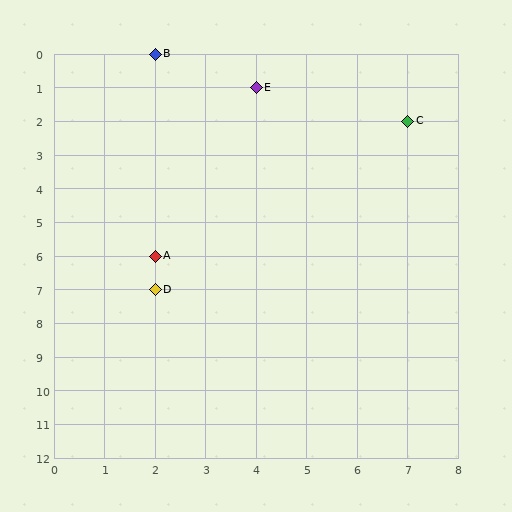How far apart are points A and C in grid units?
Points A and C are 5 columns and 4 rows apart (about 6.4 grid units diagonally).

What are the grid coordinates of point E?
Point E is at grid coordinates (4, 1).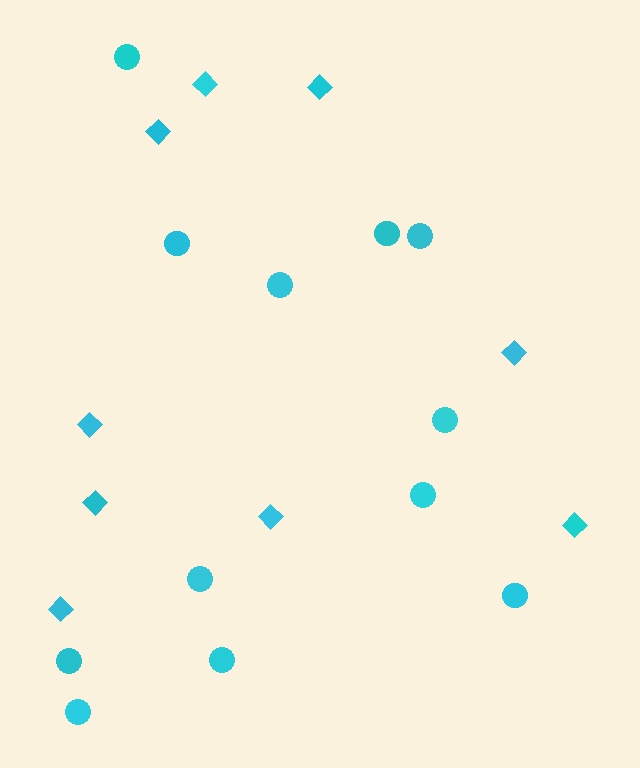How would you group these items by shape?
There are 2 groups: one group of diamonds (9) and one group of circles (12).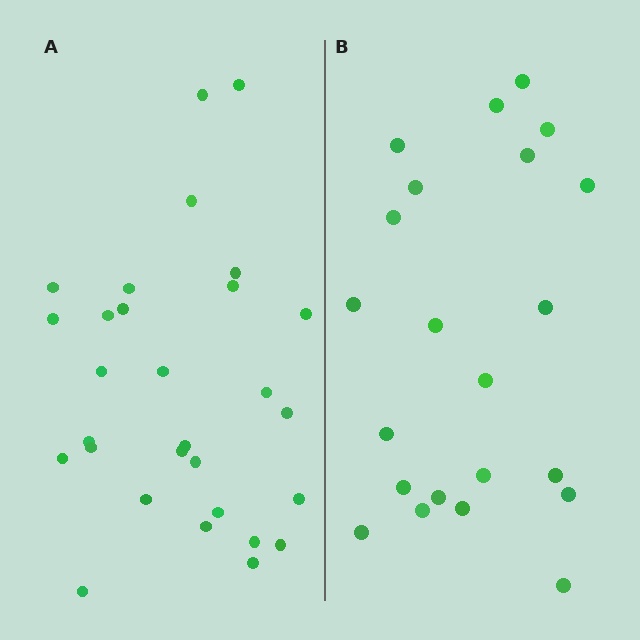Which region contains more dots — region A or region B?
Region A (the left region) has more dots.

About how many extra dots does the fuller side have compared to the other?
Region A has roughly 8 or so more dots than region B.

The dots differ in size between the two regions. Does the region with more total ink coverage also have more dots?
No. Region B has more total ink coverage because its dots are larger, but region A actually contains more individual dots. Total area can be misleading — the number of items is what matters here.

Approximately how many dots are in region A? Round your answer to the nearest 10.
About 30 dots. (The exact count is 29, which rounds to 30.)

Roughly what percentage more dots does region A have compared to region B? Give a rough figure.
About 30% more.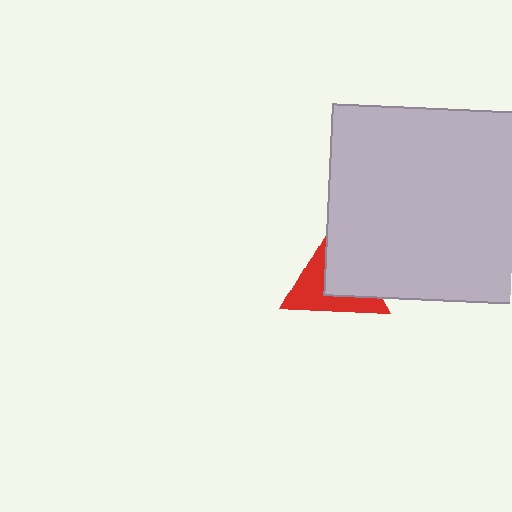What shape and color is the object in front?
The object in front is a light gray square.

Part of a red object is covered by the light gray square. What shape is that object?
It is a triangle.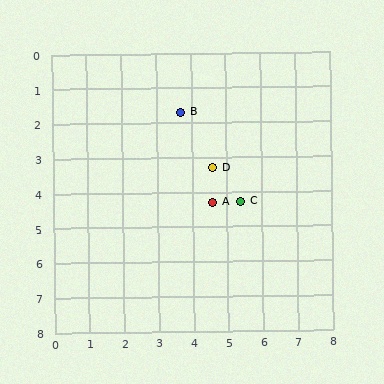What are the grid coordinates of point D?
Point D is at approximately (4.6, 3.3).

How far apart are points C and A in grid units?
Points C and A are about 0.8 grid units apart.